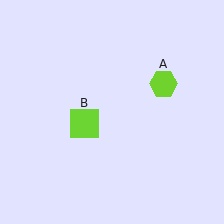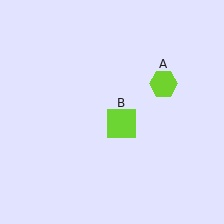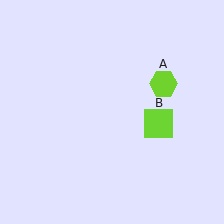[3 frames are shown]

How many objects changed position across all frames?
1 object changed position: lime square (object B).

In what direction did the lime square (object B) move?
The lime square (object B) moved right.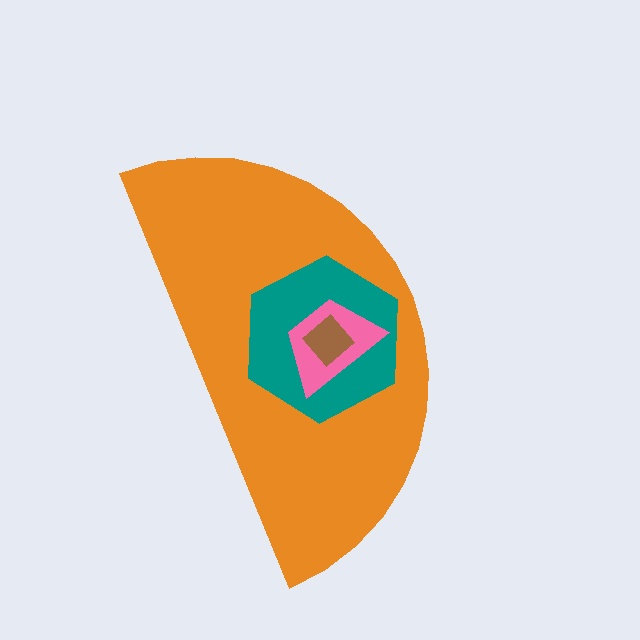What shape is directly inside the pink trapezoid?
The brown diamond.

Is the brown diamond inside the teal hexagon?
Yes.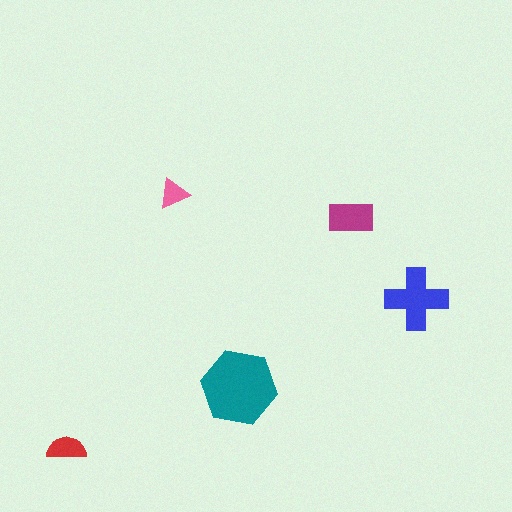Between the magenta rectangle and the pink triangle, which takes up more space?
The magenta rectangle.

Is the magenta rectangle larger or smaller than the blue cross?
Smaller.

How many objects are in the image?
There are 5 objects in the image.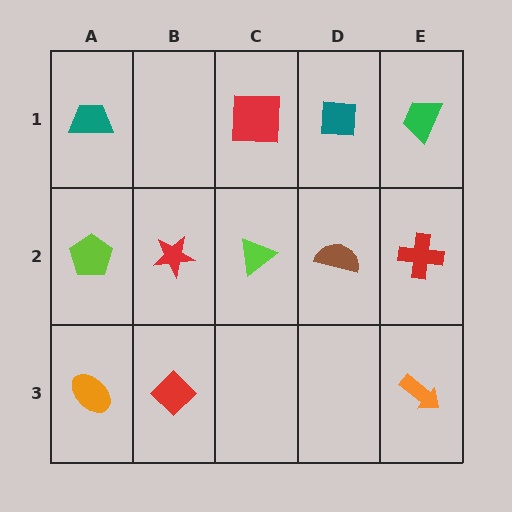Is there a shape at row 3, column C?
No, that cell is empty.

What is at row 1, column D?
A teal square.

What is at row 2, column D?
A brown semicircle.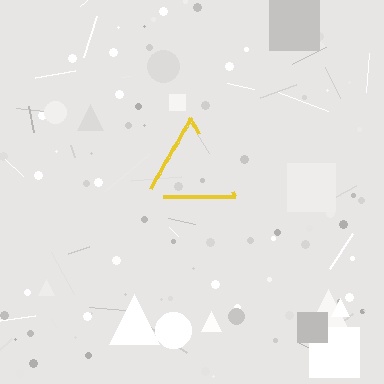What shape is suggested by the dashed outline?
The dashed outline suggests a triangle.